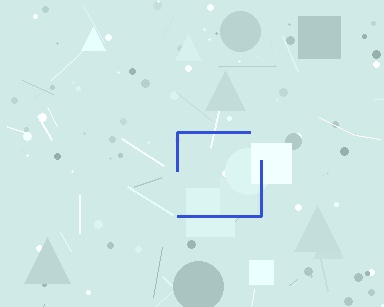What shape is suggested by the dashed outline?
The dashed outline suggests a square.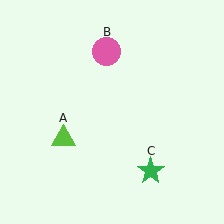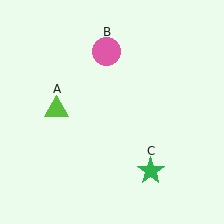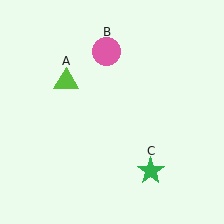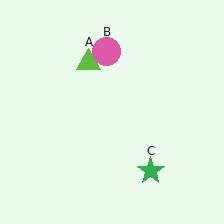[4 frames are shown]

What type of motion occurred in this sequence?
The lime triangle (object A) rotated clockwise around the center of the scene.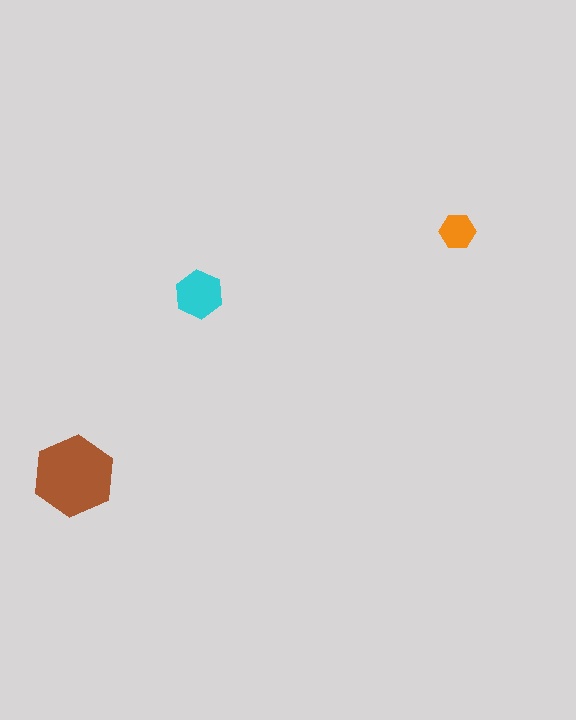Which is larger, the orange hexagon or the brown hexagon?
The brown one.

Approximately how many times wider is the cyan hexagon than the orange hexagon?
About 1.5 times wider.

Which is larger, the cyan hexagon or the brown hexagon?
The brown one.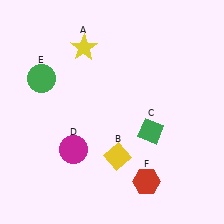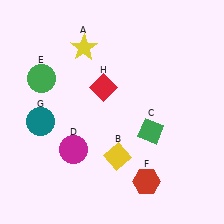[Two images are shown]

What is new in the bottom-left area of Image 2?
A teal circle (G) was added in the bottom-left area of Image 2.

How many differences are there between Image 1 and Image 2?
There are 2 differences between the two images.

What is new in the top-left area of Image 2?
A red diamond (H) was added in the top-left area of Image 2.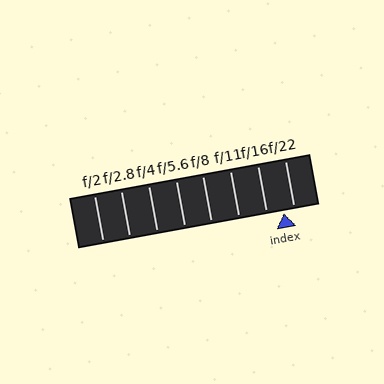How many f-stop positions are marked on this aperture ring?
There are 8 f-stop positions marked.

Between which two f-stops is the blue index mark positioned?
The index mark is between f/16 and f/22.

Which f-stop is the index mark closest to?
The index mark is closest to f/22.